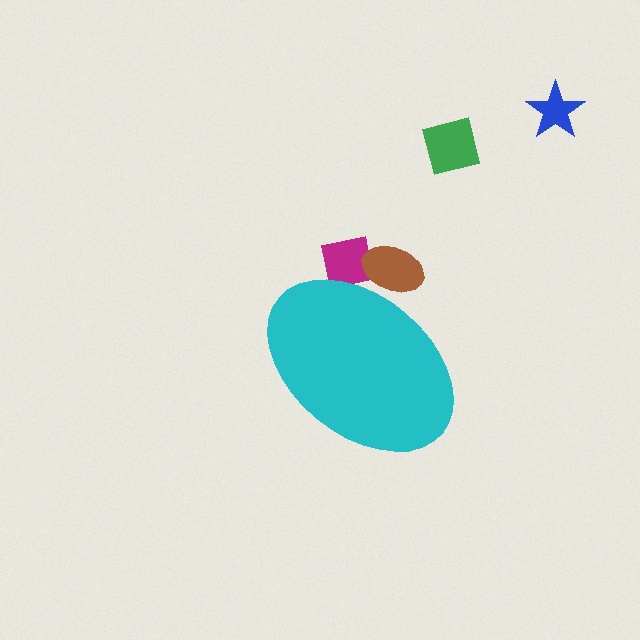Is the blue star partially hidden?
No, the blue star is fully visible.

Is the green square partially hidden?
No, the green square is fully visible.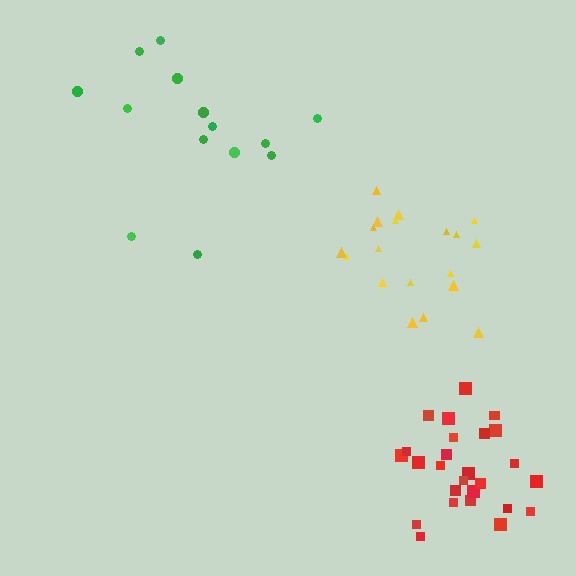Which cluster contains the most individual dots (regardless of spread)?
Red (27).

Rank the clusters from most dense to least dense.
red, yellow, green.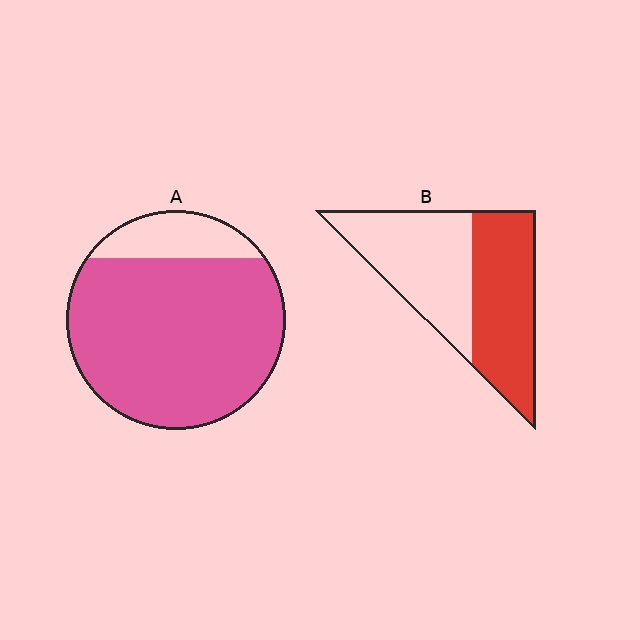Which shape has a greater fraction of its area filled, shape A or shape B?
Shape A.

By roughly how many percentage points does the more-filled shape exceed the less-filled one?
By roughly 35 percentage points (A over B).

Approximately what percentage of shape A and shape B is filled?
A is approximately 85% and B is approximately 50%.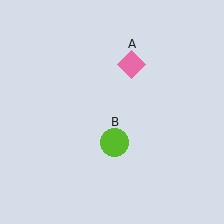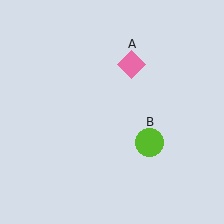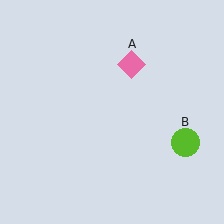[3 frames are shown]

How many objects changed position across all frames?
1 object changed position: lime circle (object B).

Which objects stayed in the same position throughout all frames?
Pink diamond (object A) remained stationary.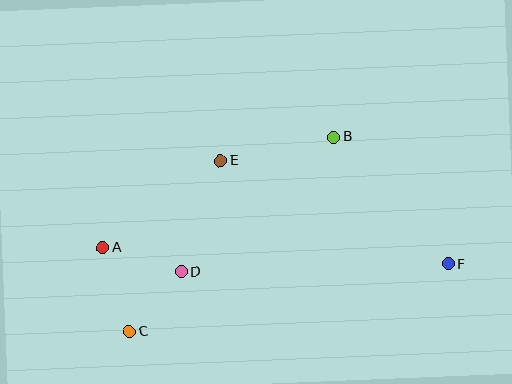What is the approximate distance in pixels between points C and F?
The distance between C and F is approximately 326 pixels.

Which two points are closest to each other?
Points C and D are closest to each other.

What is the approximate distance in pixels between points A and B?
The distance between A and B is approximately 256 pixels.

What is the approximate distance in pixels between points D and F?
The distance between D and F is approximately 267 pixels.